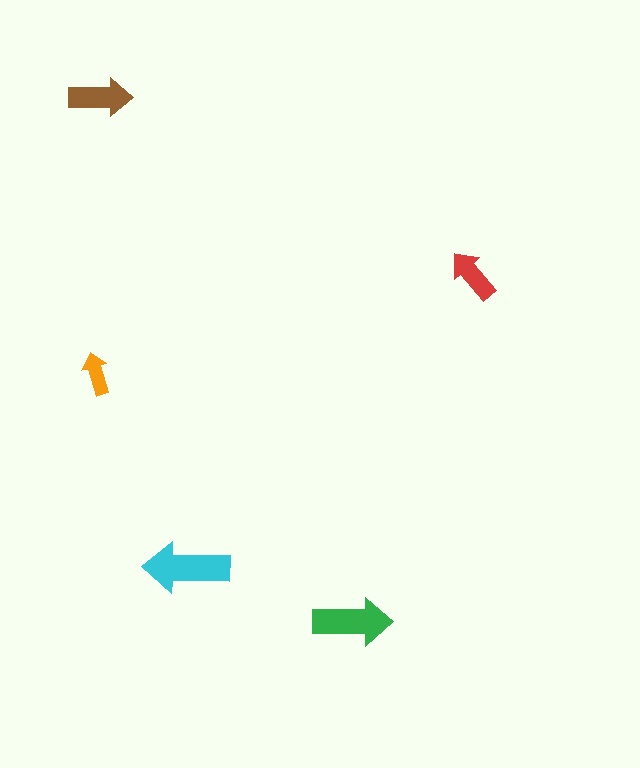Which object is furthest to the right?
The red arrow is rightmost.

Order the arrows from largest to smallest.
the cyan one, the green one, the brown one, the red one, the orange one.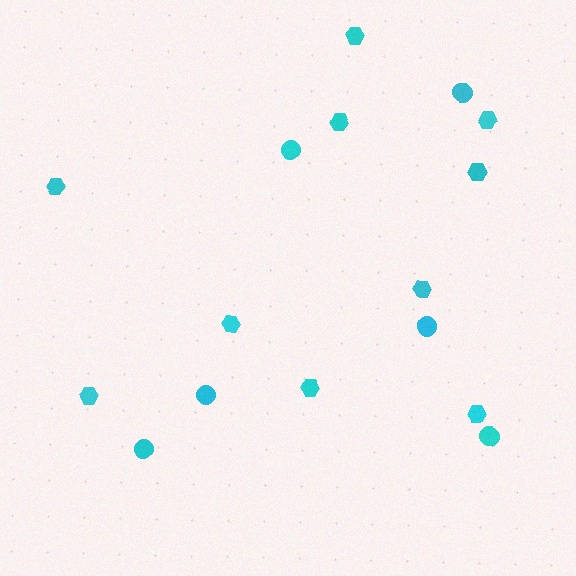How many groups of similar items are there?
There are 2 groups: one group of circles (6) and one group of hexagons (10).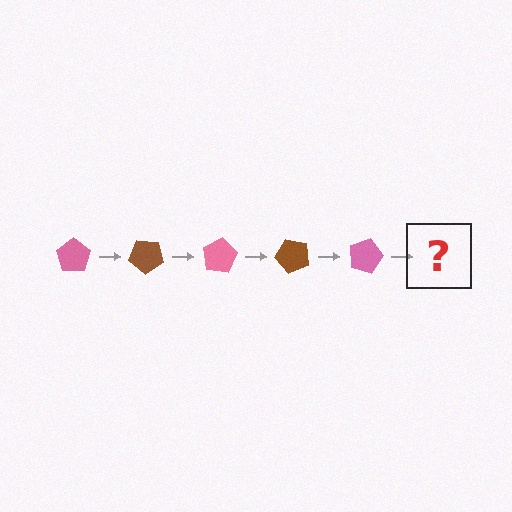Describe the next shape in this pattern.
It should be a brown pentagon, rotated 200 degrees from the start.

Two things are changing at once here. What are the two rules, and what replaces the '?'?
The two rules are that it rotates 40 degrees each step and the color cycles through pink and brown. The '?' should be a brown pentagon, rotated 200 degrees from the start.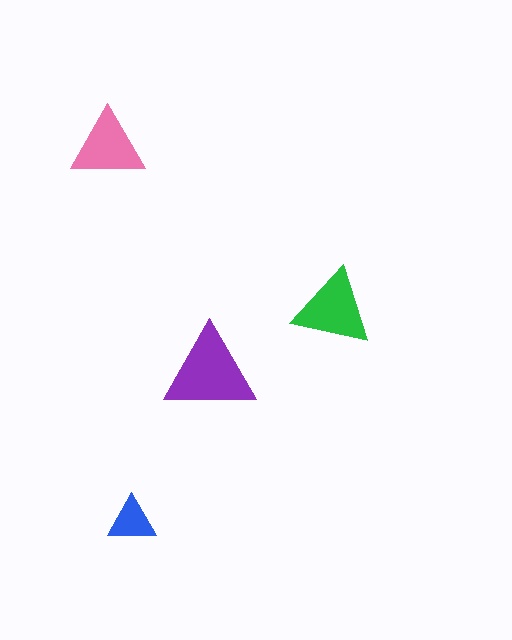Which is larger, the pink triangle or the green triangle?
The green one.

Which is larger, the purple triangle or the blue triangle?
The purple one.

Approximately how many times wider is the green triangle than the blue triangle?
About 1.5 times wider.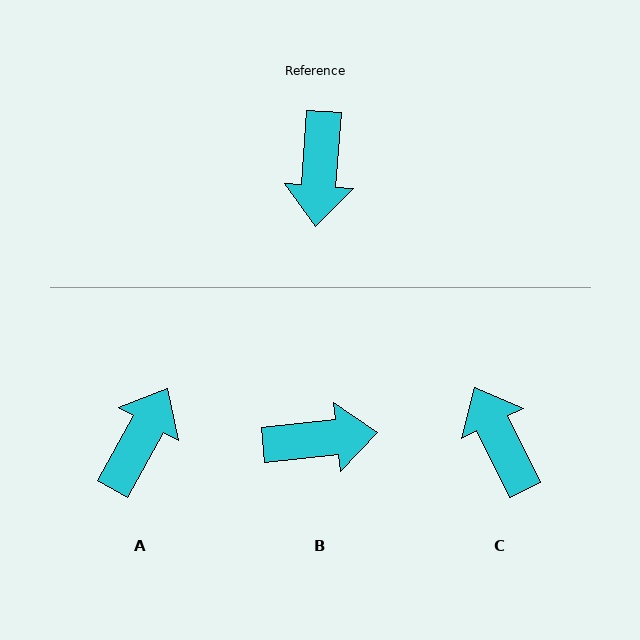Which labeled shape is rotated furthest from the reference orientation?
A, about 155 degrees away.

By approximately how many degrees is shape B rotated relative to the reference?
Approximately 100 degrees counter-clockwise.